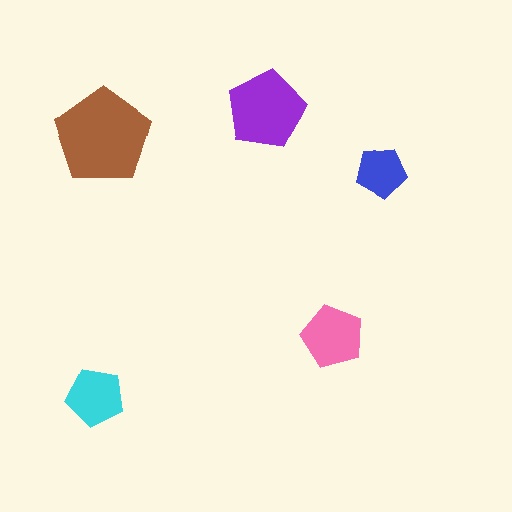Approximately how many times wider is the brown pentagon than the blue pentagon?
About 2 times wider.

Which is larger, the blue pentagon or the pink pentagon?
The pink one.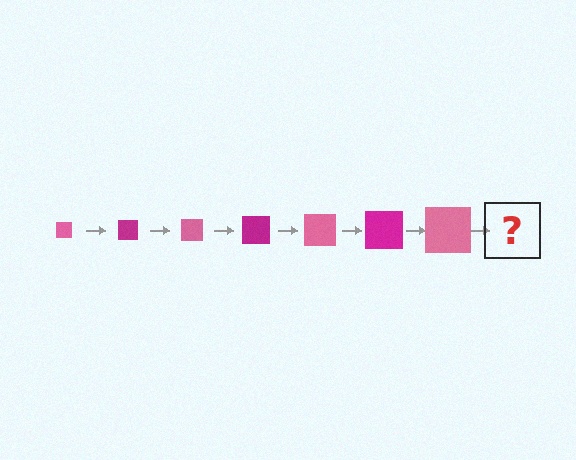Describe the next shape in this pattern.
It should be a magenta square, larger than the previous one.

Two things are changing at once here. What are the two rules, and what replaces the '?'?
The two rules are that the square grows larger each step and the color cycles through pink and magenta. The '?' should be a magenta square, larger than the previous one.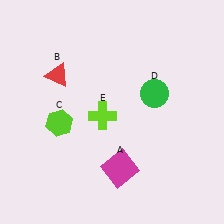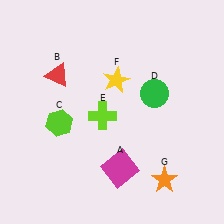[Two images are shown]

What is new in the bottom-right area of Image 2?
An orange star (G) was added in the bottom-right area of Image 2.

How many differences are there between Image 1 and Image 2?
There are 2 differences between the two images.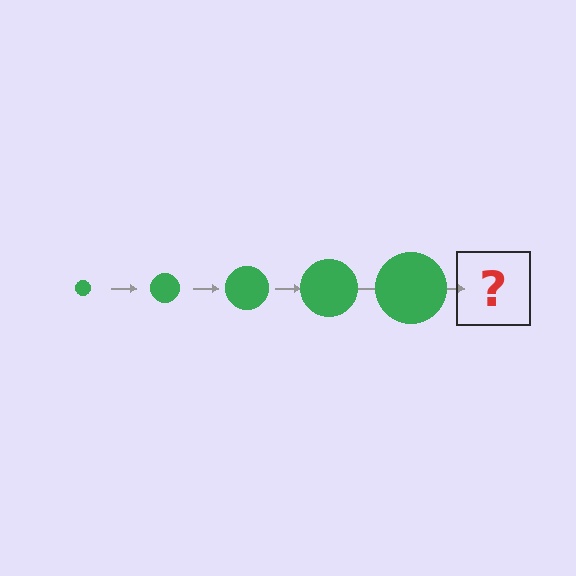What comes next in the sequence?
The next element should be a green circle, larger than the previous one.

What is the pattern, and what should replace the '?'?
The pattern is that the circle gets progressively larger each step. The '?' should be a green circle, larger than the previous one.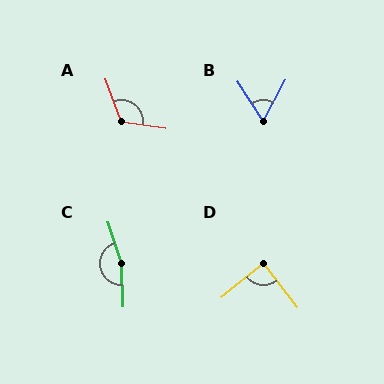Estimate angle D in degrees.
Approximately 88 degrees.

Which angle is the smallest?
B, at approximately 62 degrees.